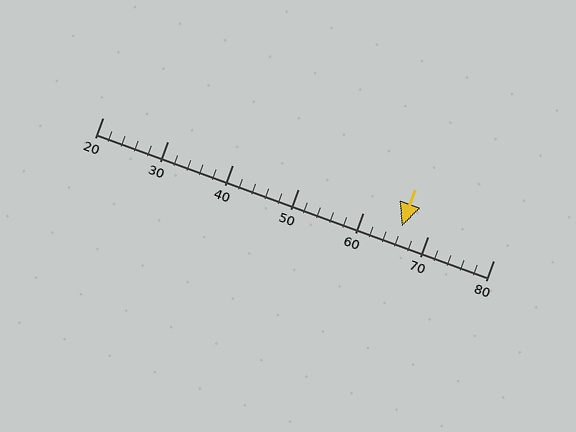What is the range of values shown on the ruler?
The ruler shows values from 20 to 80.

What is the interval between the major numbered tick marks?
The major tick marks are spaced 10 units apart.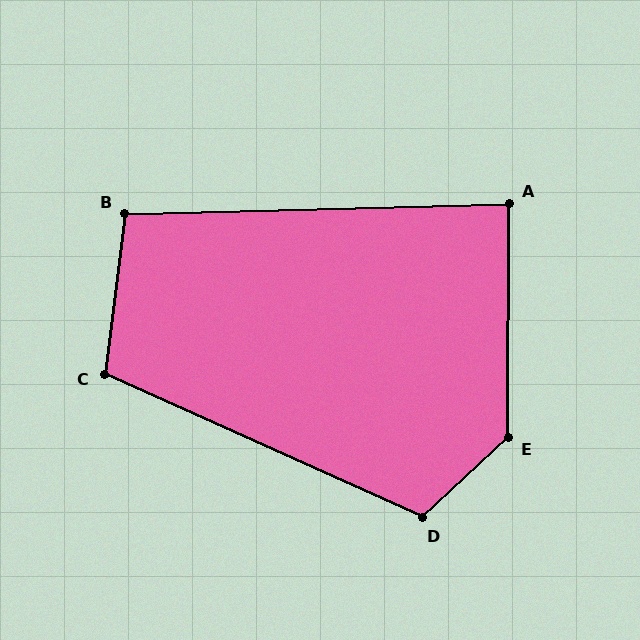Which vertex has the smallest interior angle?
A, at approximately 88 degrees.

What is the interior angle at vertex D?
Approximately 113 degrees (obtuse).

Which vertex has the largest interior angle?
E, at approximately 133 degrees.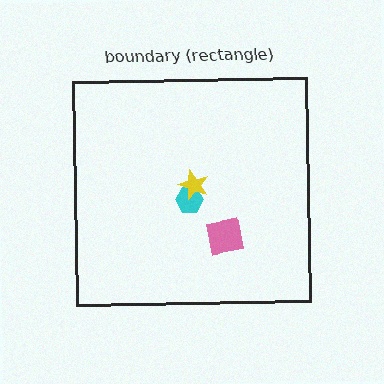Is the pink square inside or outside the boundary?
Inside.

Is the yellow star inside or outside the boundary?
Inside.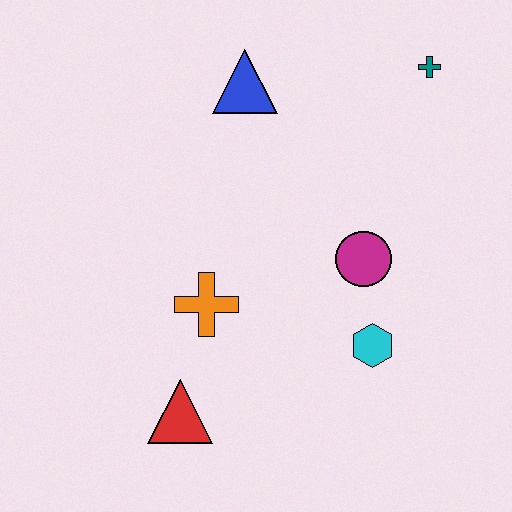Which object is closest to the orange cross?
The red triangle is closest to the orange cross.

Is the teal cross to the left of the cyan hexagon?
No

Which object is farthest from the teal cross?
The red triangle is farthest from the teal cross.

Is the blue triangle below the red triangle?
No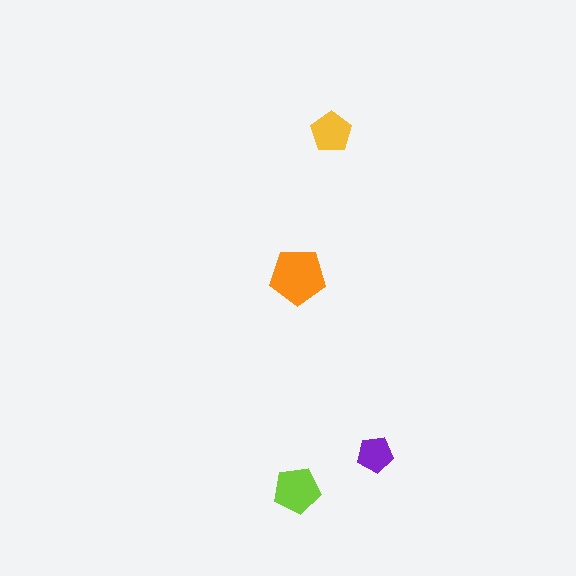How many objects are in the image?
There are 4 objects in the image.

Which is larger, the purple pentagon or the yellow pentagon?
The yellow one.